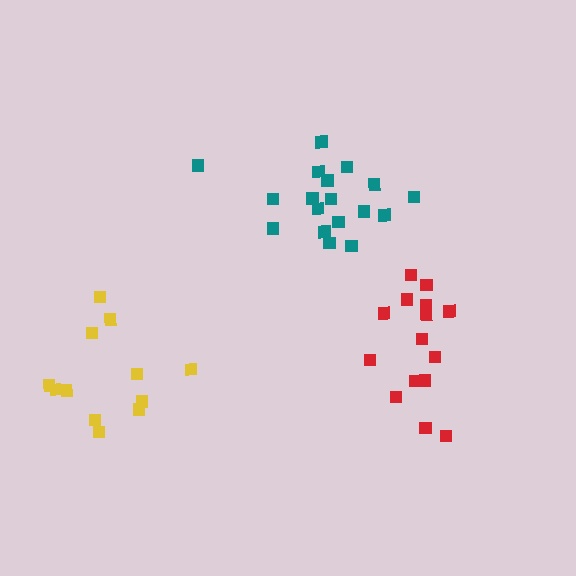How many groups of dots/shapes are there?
There are 3 groups.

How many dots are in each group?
Group 1: 15 dots, Group 2: 18 dots, Group 3: 12 dots (45 total).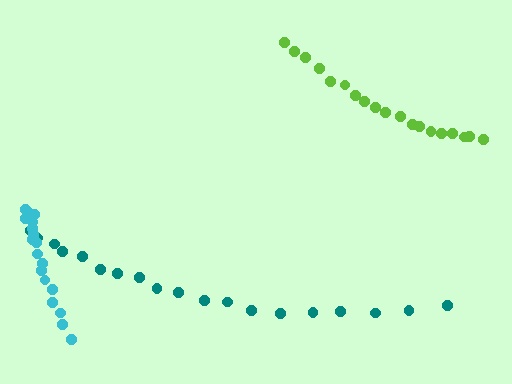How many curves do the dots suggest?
There are 3 distinct paths.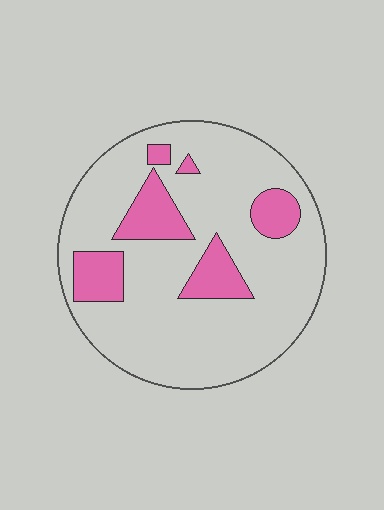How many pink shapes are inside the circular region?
6.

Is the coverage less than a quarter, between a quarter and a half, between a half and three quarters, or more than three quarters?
Less than a quarter.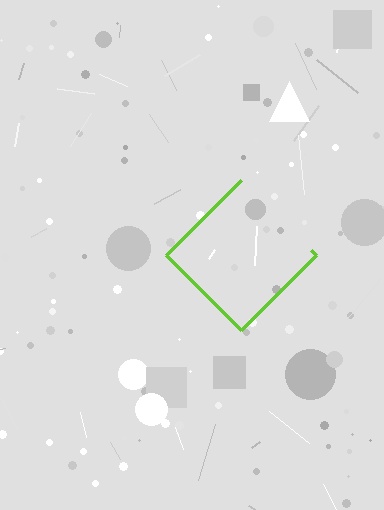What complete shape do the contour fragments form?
The contour fragments form a diamond.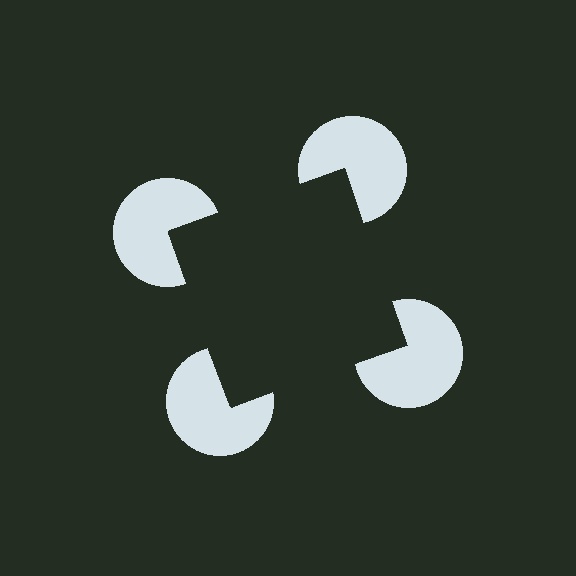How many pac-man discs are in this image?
There are 4 — one at each vertex of the illusory square.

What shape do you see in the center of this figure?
An illusory square — its edges are inferred from the aligned wedge cuts in the pac-man discs, not physically drawn.